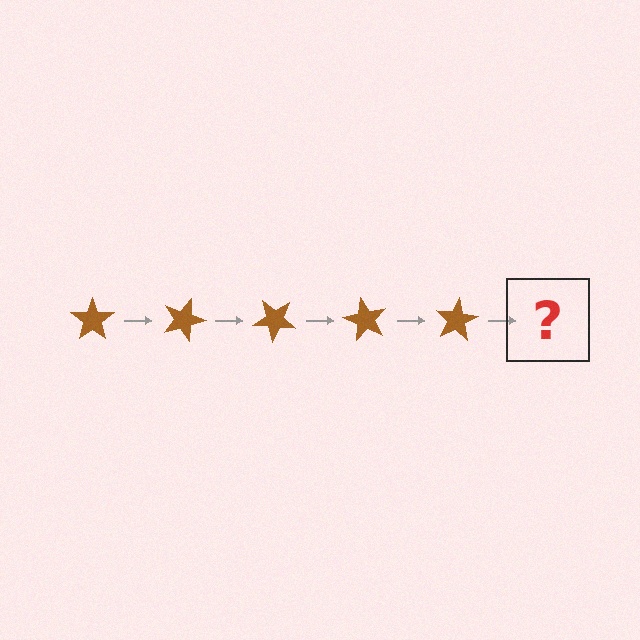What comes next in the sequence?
The next element should be a brown star rotated 100 degrees.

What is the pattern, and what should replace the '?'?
The pattern is that the star rotates 20 degrees each step. The '?' should be a brown star rotated 100 degrees.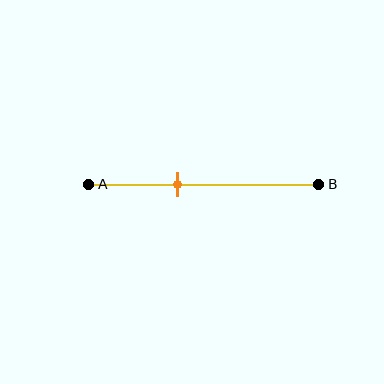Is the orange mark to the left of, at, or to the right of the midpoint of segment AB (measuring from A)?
The orange mark is to the left of the midpoint of segment AB.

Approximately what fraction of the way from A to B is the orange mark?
The orange mark is approximately 40% of the way from A to B.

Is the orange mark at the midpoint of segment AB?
No, the mark is at about 40% from A, not at the 50% midpoint.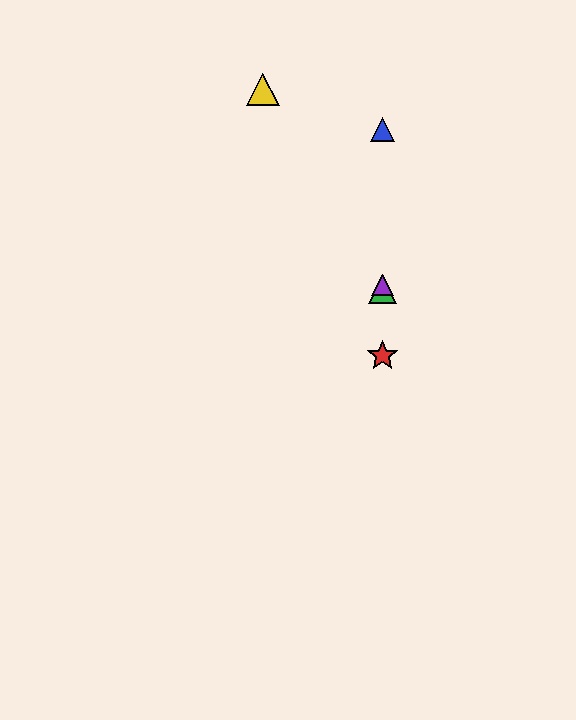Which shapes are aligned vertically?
The red star, the blue triangle, the green triangle, the purple triangle are aligned vertically.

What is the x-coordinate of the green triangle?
The green triangle is at x≈382.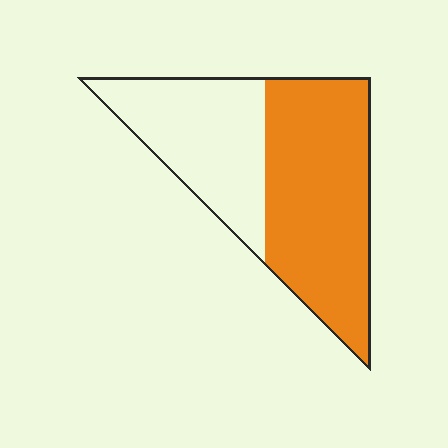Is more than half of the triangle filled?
Yes.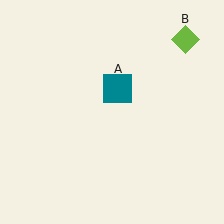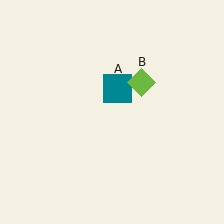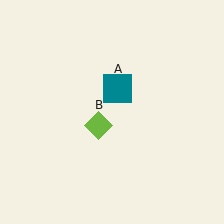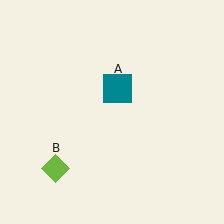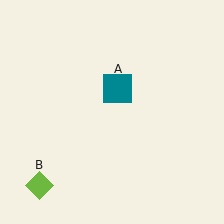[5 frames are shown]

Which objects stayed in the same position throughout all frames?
Teal square (object A) remained stationary.